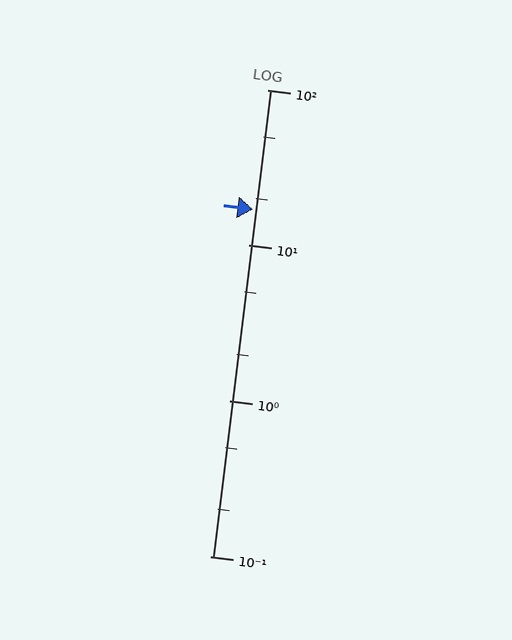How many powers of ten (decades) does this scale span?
The scale spans 3 decades, from 0.1 to 100.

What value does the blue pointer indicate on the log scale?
The pointer indicates approximately 17.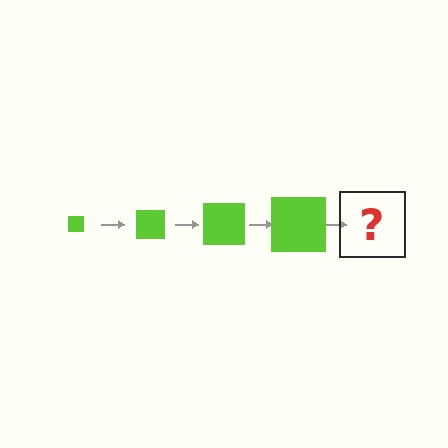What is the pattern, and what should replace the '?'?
The pattern is that the square gets progressively larger each step. The '?' should be a lime square, larger than the previous one.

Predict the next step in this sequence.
The next step is a lime square, larger than the previous one.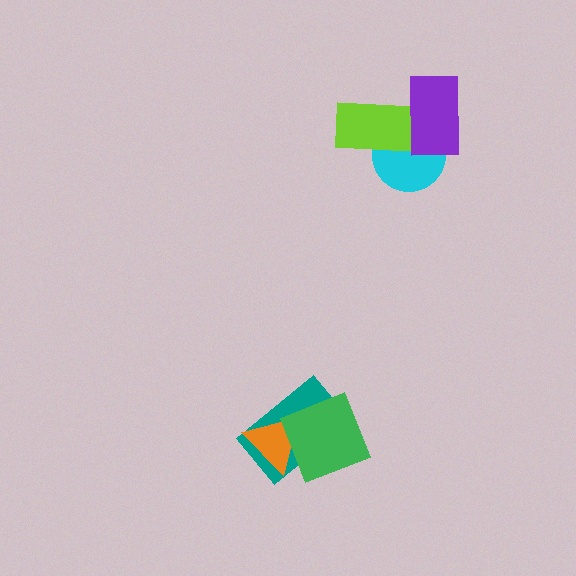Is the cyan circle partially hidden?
Yes, it is partially covered by another shape.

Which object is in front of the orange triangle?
The green diamond is in front of the orange triangle.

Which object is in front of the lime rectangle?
The purple rectangle is in front of the lime rectangle.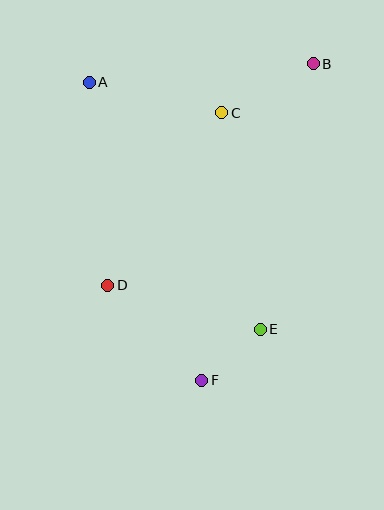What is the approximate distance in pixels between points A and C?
The distance between A and C is approximately 136 pixels.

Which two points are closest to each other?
Points E and F are closest to each other.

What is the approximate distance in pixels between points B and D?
The distance between B and D is approximately 302 pixels.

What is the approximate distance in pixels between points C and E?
The distance between C and E is approximately 220 pixels.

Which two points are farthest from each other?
Points B and F are farthest from each other.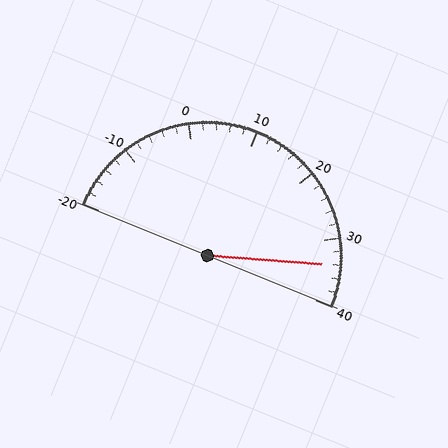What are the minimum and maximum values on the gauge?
The gauge ranges from -20 to 40.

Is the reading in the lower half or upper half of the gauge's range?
The reading is in the upper half of the range (-20 to 40).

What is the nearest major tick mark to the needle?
The nearest major tick mark is 30.